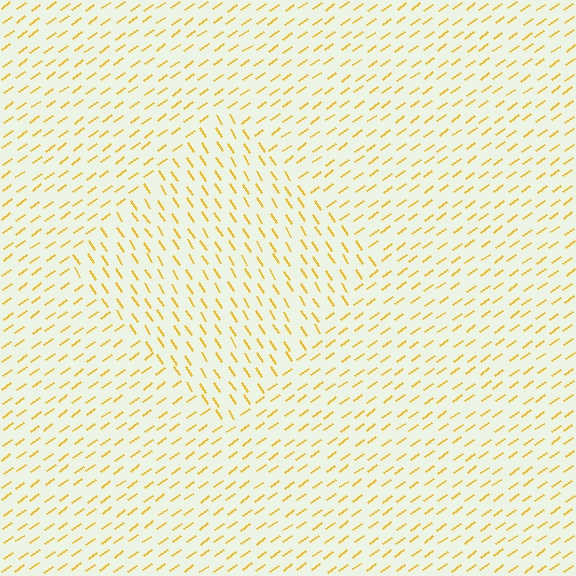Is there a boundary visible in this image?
Yes, there is a texture boundary formed by a change in line orientation.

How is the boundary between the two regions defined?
The boundary is defined purely by a change in line orientation (approximately 88 degrees difference). All lines are the same color and thickness.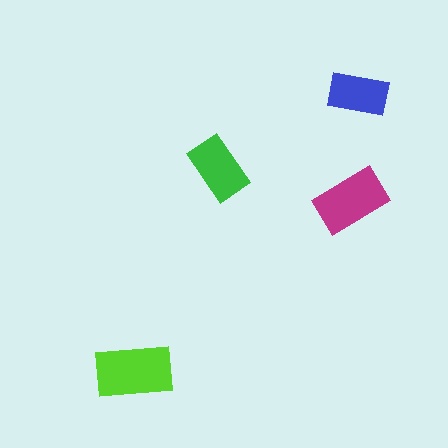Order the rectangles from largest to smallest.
the lime one, the magenta one, the green one, the blue one.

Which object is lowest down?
The lime rectangle is bottommost.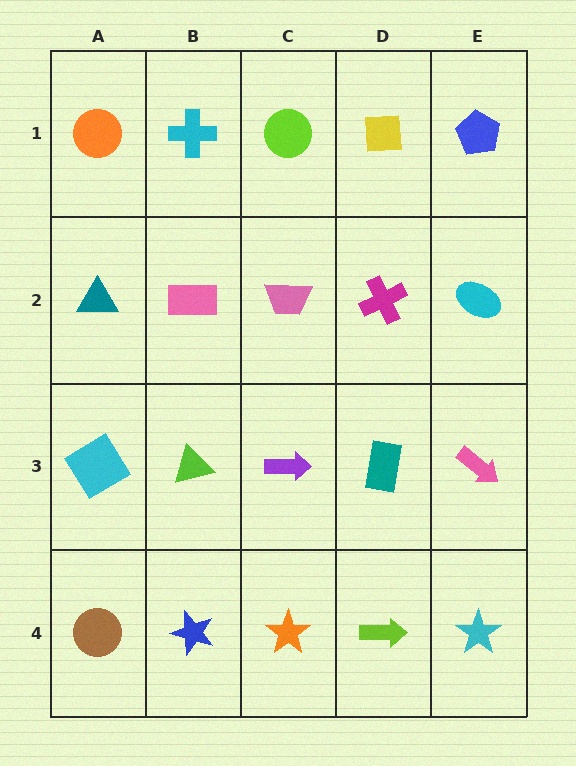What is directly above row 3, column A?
A teal triangle.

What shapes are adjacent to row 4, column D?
A teal rectangle (row 3, column D), an orange star (row 4, column C), a cyan star (row 4, column E).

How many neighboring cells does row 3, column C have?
4.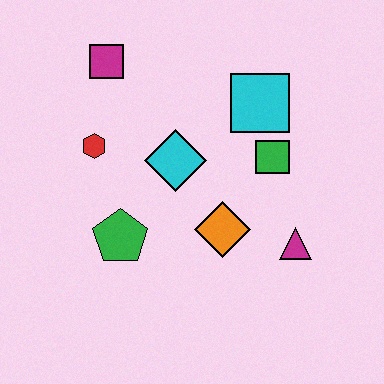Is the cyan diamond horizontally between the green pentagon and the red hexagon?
No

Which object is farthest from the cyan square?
The green pentagon is farthest from the cyan square.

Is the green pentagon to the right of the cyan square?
No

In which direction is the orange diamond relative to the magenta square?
The orange diamond is below the magenta square.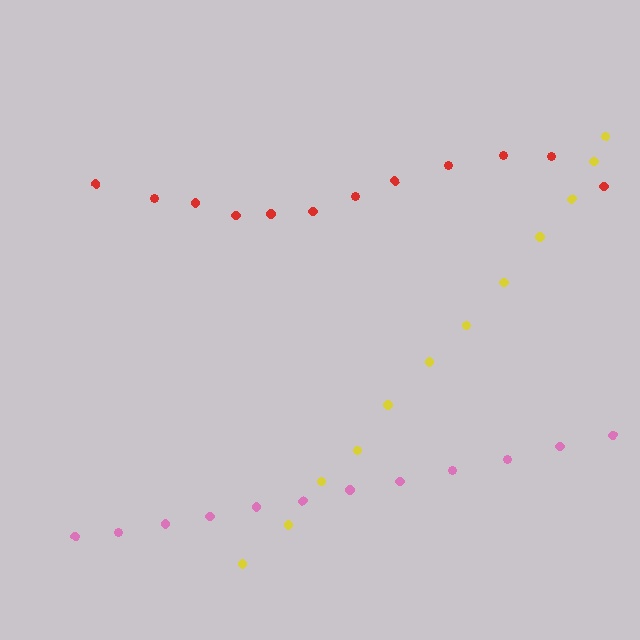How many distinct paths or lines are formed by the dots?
There are 3 distinct paths.